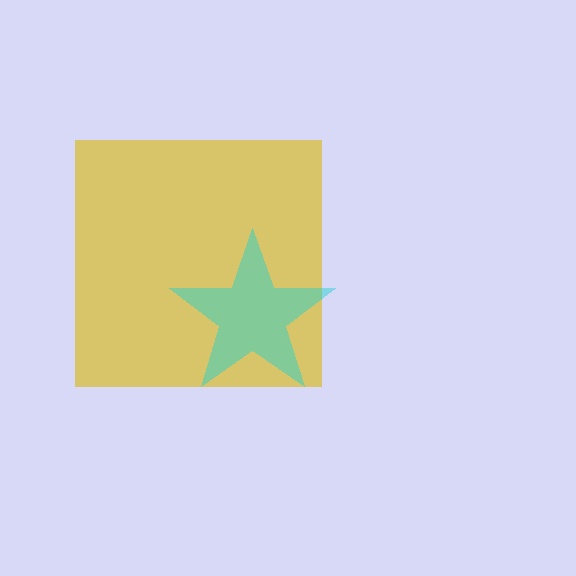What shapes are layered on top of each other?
The layered shapes are: a yellow square, a cyan star.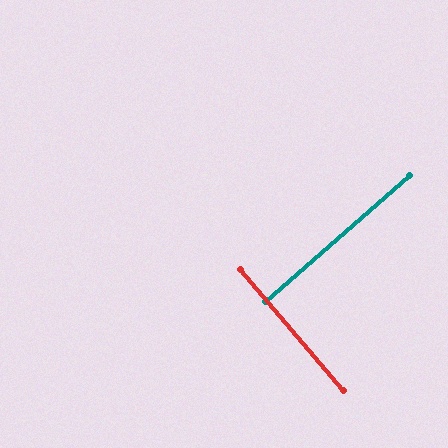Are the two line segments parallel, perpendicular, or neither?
Perpendicular — they meet at approximately 90°.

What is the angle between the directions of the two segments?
Approximately 90 degrees.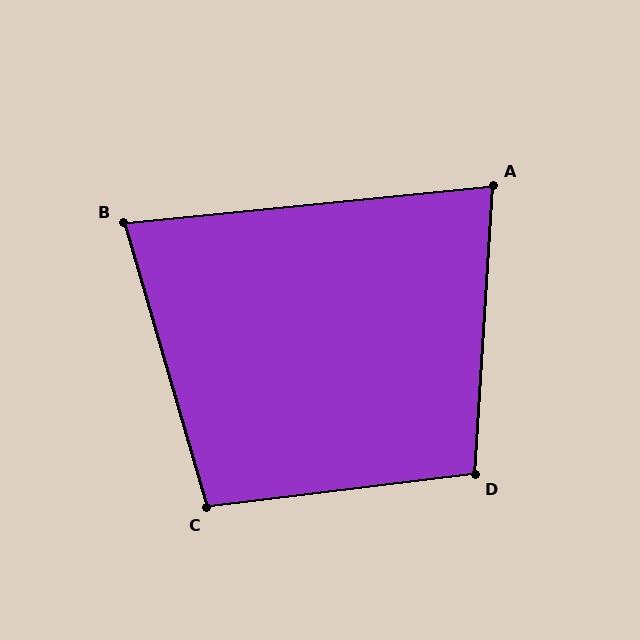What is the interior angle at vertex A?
Approximately 81 degrees (acute).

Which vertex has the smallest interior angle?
B, at approximately 79 degrees.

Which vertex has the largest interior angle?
D, at approximately 101 degrees.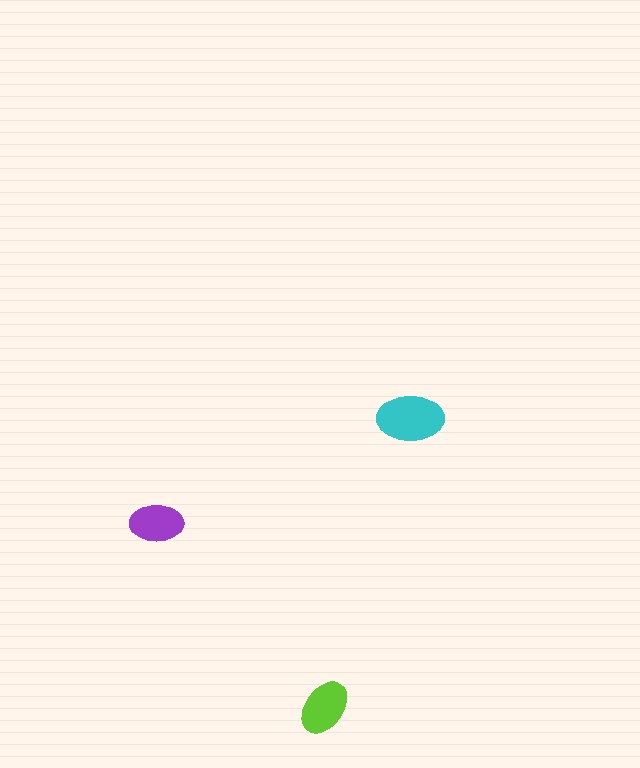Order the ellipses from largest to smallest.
the cyan one, the lime one, the purple one.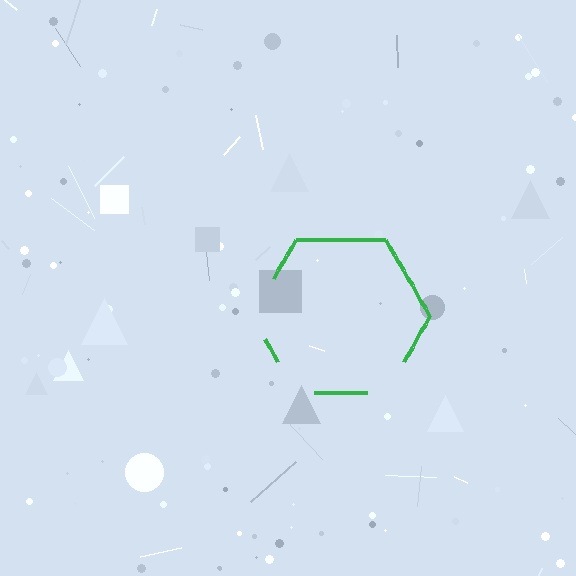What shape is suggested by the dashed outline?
The dashed outline suggests a hexagon.